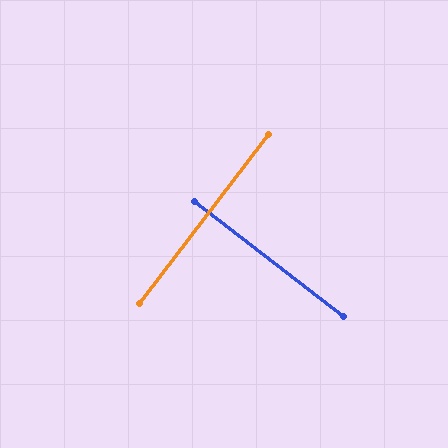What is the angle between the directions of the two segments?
Approximately 90 degrees.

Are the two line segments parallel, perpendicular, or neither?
Perpendicular — they meet at approximately 90°.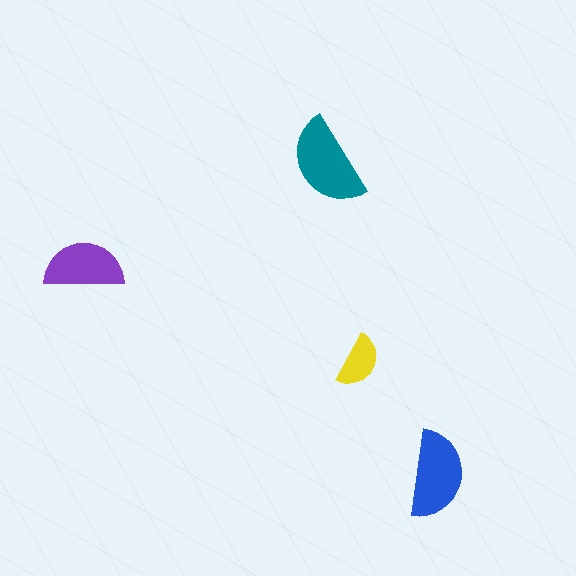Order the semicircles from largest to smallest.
the teal one, the blue one, the purple one, the yellow one.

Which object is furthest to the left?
The purple semicircle is leftmost.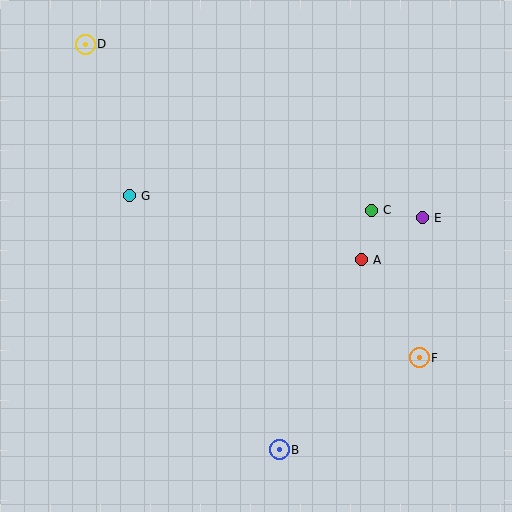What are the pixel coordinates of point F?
Point F is at (419, 358).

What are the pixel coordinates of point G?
Point G is at (129, 196).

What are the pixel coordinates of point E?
Point E is at (422, 218).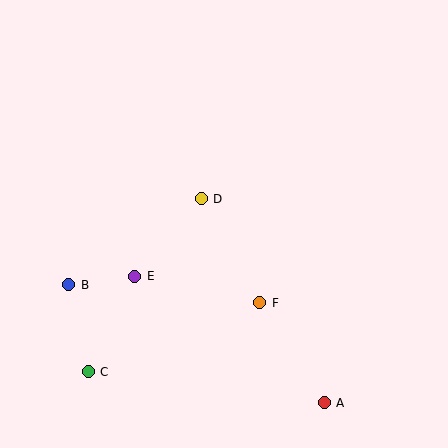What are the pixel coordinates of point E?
Point E is at (135, 276).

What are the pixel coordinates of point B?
Point B is at (69, 285).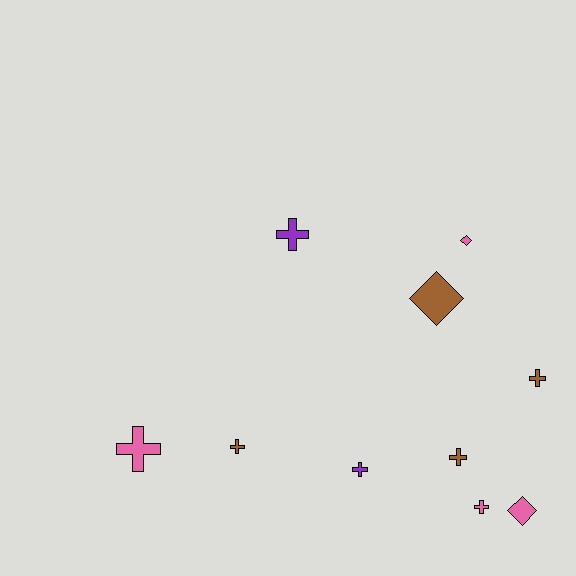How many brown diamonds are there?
There is 1 brown diamond.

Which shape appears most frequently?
Cross, with 7 objects.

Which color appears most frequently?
Brown, with 4 objects.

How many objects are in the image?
There are 10 objects.